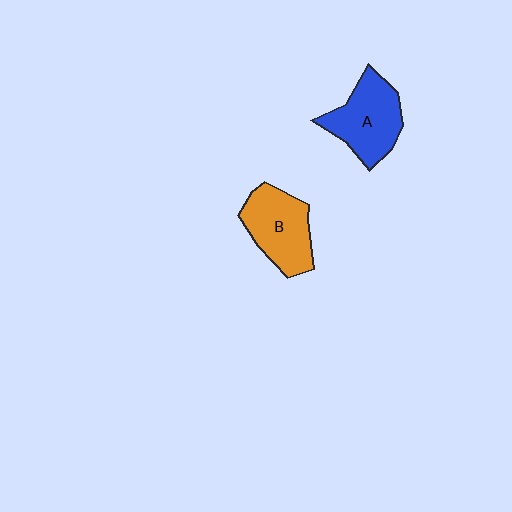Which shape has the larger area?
Shape A (blue).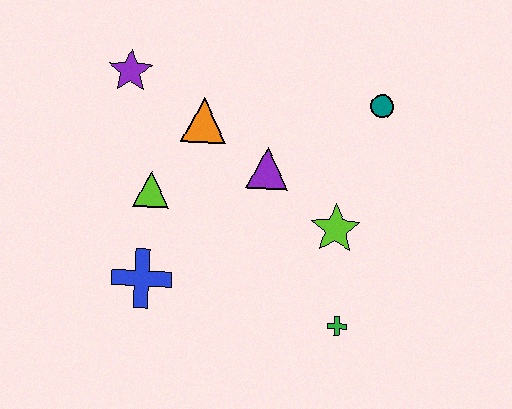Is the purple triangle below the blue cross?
No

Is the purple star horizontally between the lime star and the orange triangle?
No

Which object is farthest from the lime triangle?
The teal circle is farthest from the lime triangle.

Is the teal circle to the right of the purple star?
Yes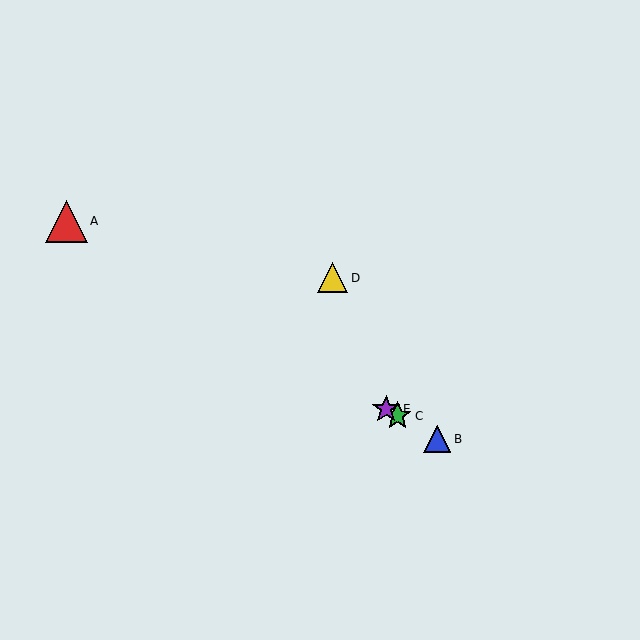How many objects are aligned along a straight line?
4 objects (A, B, C, E) are aligned along a straight line.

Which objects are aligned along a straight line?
Objects A, B, C, E are aligned along a straight line.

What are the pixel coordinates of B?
Object B is at (437, 439).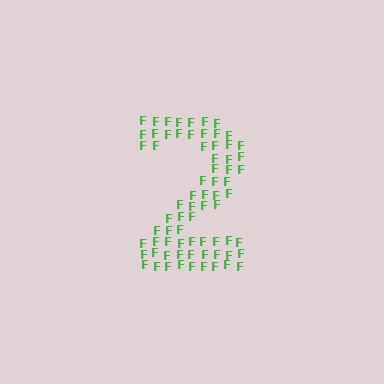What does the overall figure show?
The overall figure shows the digit 2.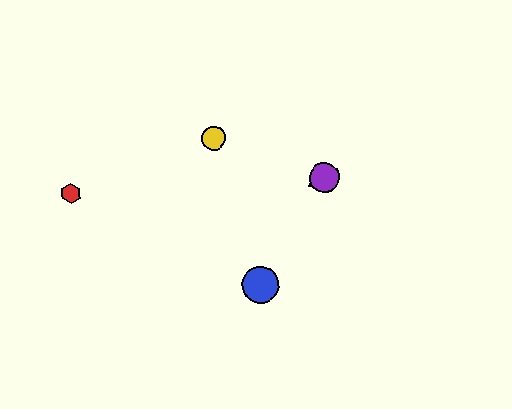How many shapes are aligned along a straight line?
3 shapes (the green triangle, the yellow circle, the purple circle) are aligned along a straight line.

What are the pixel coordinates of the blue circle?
The blue circle is at (261, 285).